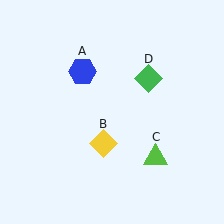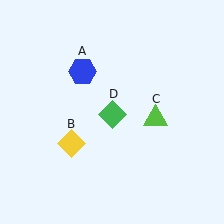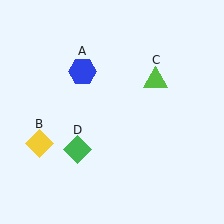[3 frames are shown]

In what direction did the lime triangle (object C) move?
The lime triangle (object C) moved up.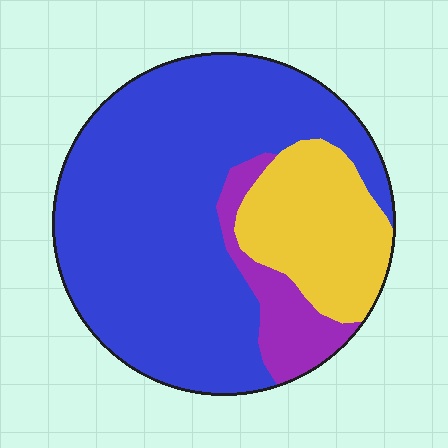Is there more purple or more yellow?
Yellow.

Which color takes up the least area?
Purple, at roughly 10%.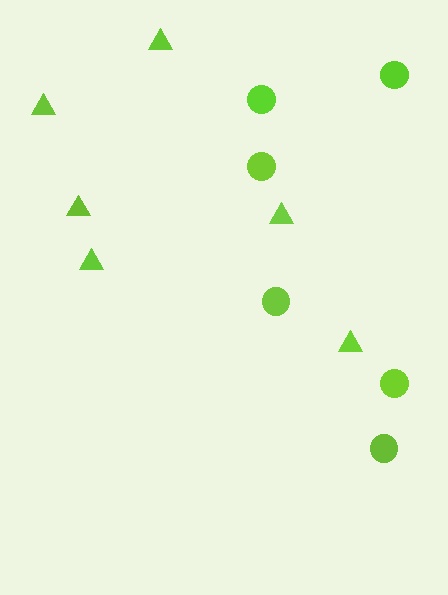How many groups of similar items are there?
There are 2 groups: one group of triangles (6) and one group of circles (6).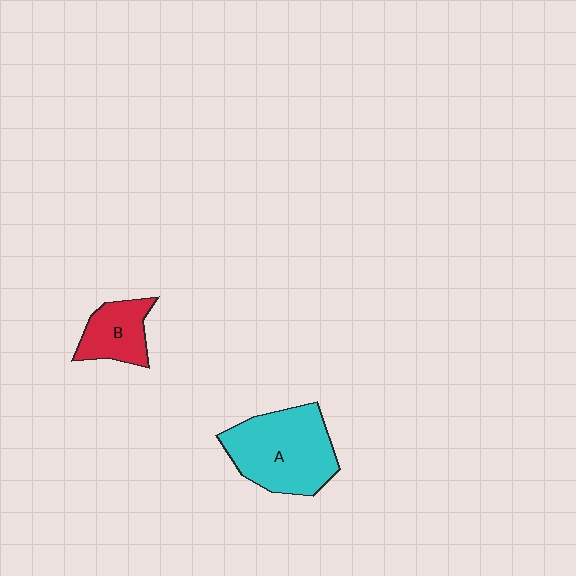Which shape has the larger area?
Shape A (cyan).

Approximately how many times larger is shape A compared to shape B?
Approximately 2.0 times.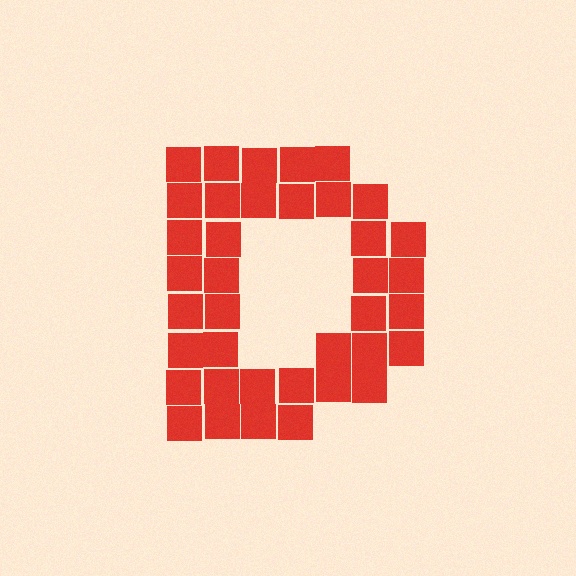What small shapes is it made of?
It is made of small squares.